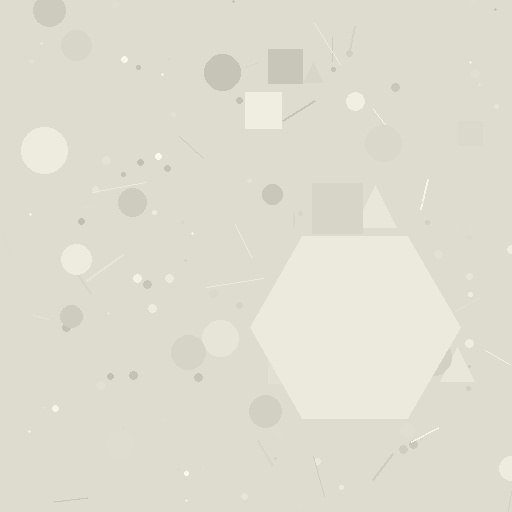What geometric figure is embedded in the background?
A hexagon is embedded in the background.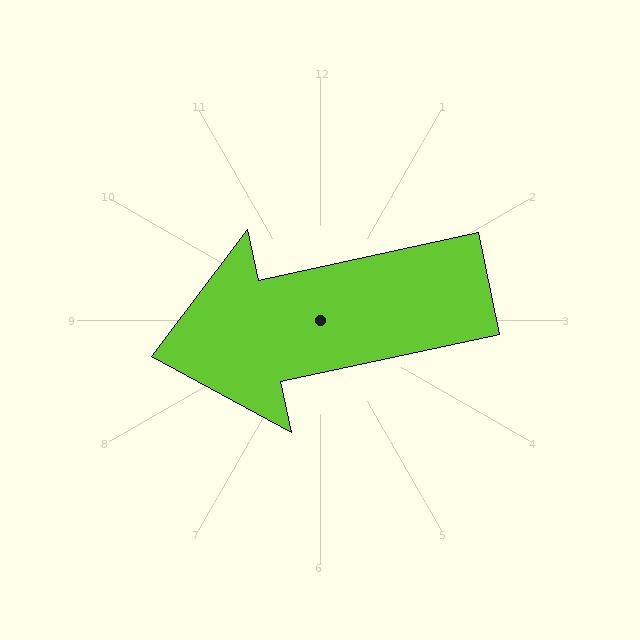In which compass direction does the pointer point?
West.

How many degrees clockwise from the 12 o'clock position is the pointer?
Approximately 258 degrees.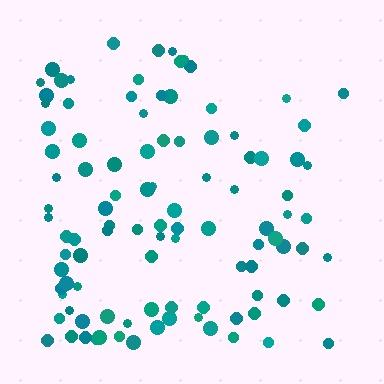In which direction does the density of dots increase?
From right to left, with the left side densest.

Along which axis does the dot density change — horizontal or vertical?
Horizontal.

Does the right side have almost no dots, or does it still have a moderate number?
Still a moderate number, just noticeably fewer than the left.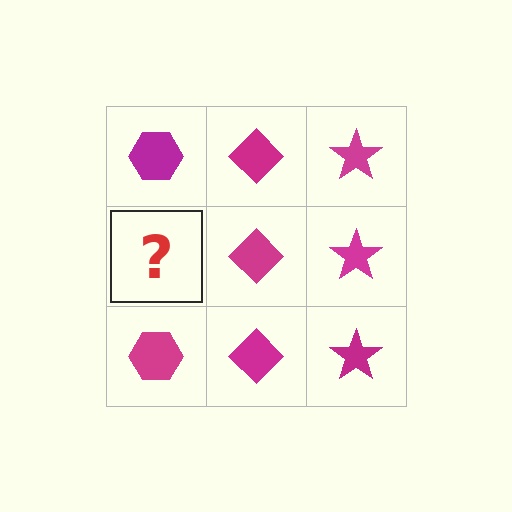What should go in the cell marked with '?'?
The missing cell should contain a magenta hexagon.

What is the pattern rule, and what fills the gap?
The rule is that each column has a consistent shape. The gap should be filled with a magenta hexagon.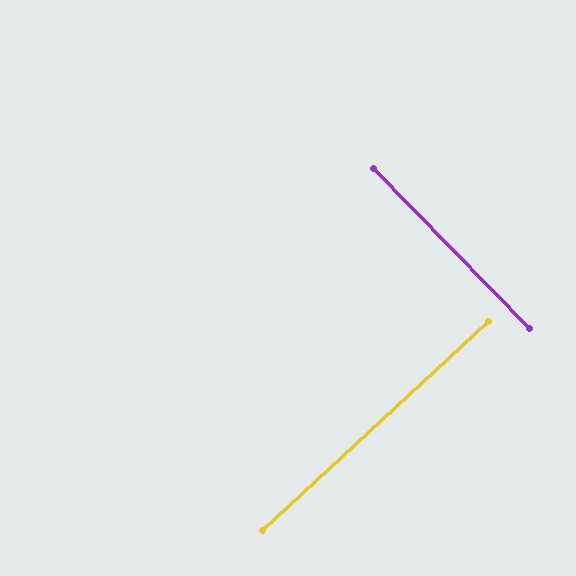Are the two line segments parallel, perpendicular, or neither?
Perpendicular — they meet at approximately 88°.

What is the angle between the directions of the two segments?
Approximately 88 degrees.